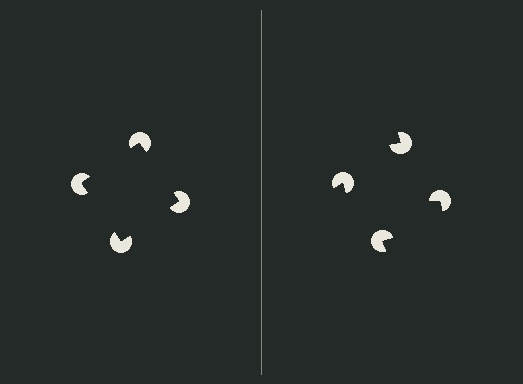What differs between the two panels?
The pac-man discs are positioned identically on both sides; only the wedge orientations differ. On the left they align to a square; on the right they are misaligned.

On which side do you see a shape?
An illusory square appears on the left side. On the right side the wedge cuts are rotated, so no coherent shape forms.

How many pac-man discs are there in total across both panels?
8 — 4 on each side.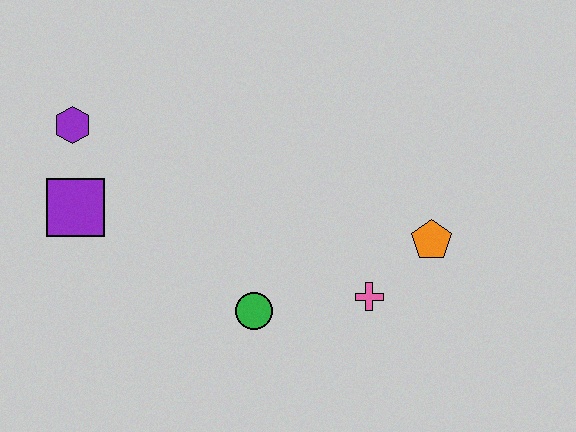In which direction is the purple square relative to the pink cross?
The purple square is to the left of the pink cross.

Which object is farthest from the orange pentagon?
The purple hexagon is farthest from the orange pentagon.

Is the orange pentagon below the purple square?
Yes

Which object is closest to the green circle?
The pink cross is closest to the green circle.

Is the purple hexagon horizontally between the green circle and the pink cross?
No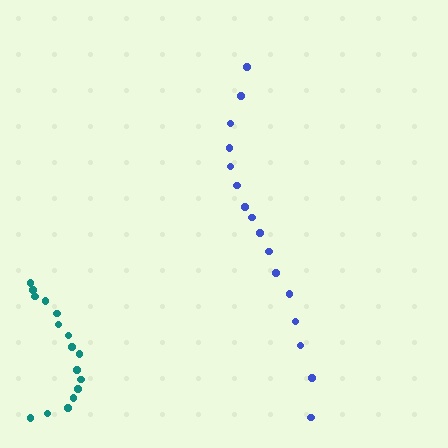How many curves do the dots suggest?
There are 2 distinct paths.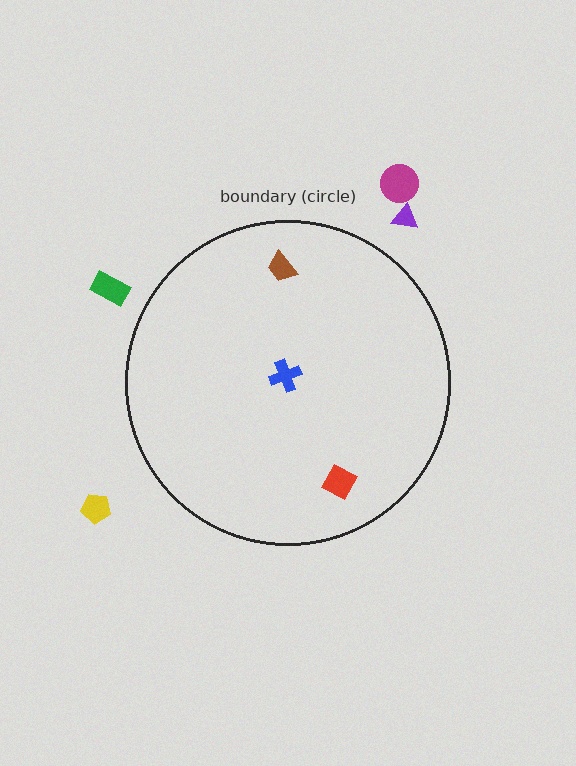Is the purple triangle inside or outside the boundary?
Outside.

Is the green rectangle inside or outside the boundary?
Outside.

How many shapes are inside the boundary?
3 inside, 4 outside.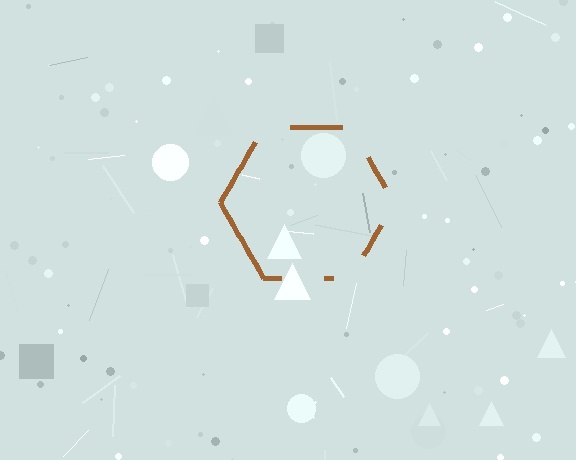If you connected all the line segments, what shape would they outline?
They would outline a hexagon.